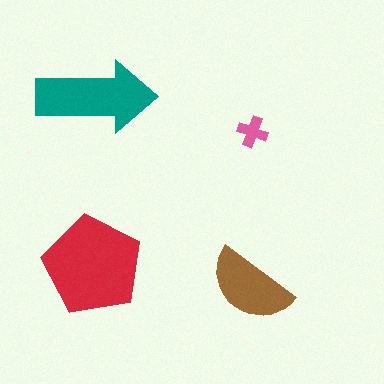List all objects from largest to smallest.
The red pentagon, the teal arrow, the brown semicircle, the pink cross.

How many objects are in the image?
There are 4 objects in the image.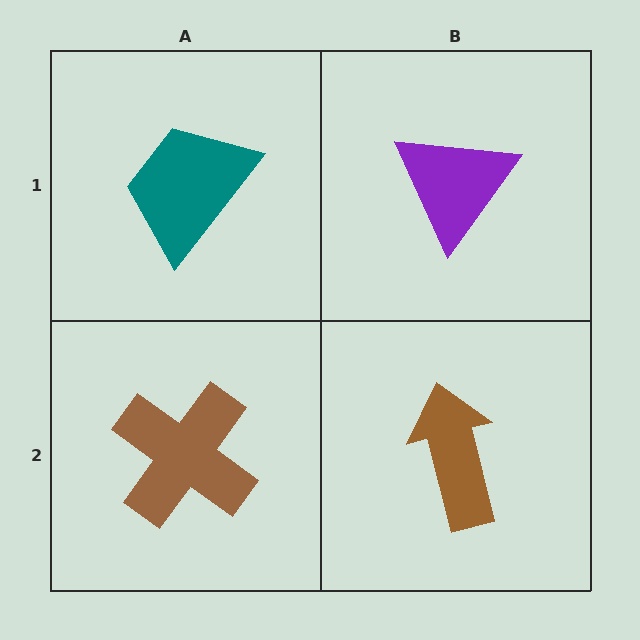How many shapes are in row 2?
2 shapes.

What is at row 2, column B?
A brown arrow.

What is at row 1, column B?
A purple triangle.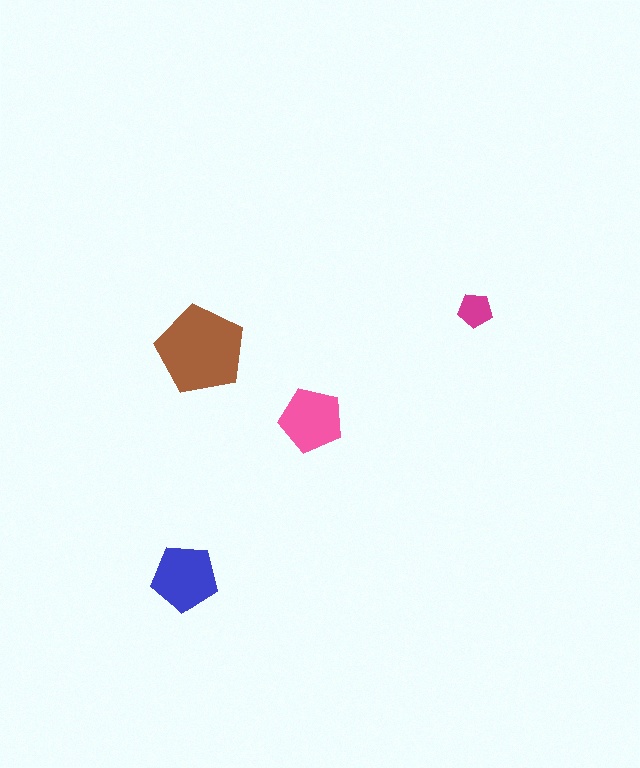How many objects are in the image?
There are 4 objects in the image.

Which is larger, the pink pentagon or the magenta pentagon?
The pink one.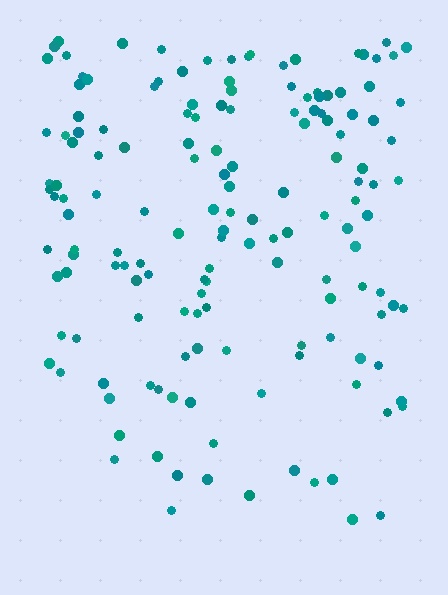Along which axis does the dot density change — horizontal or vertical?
Vertical.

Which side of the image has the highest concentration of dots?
The top.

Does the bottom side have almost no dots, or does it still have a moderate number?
Still a moderate number, just noticeably fewer than the top.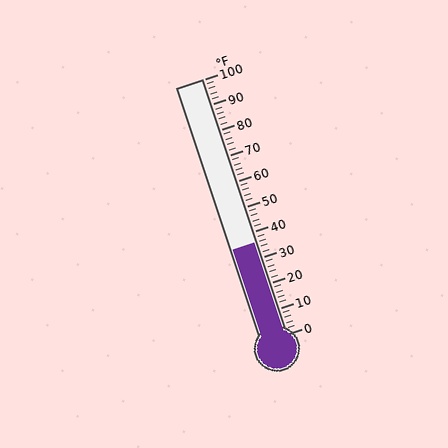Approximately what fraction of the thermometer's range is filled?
The thermometer is filled to approximately 35% of its range.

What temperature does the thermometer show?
The thermometer shows approximately 36°F.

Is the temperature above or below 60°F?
The temperature is below 60°F.